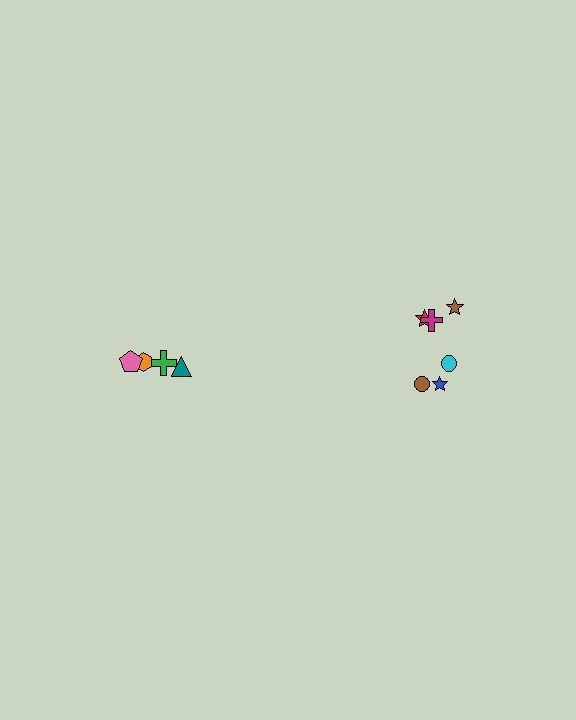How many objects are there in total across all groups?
There are 10 objects.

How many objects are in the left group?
There are 4 objects.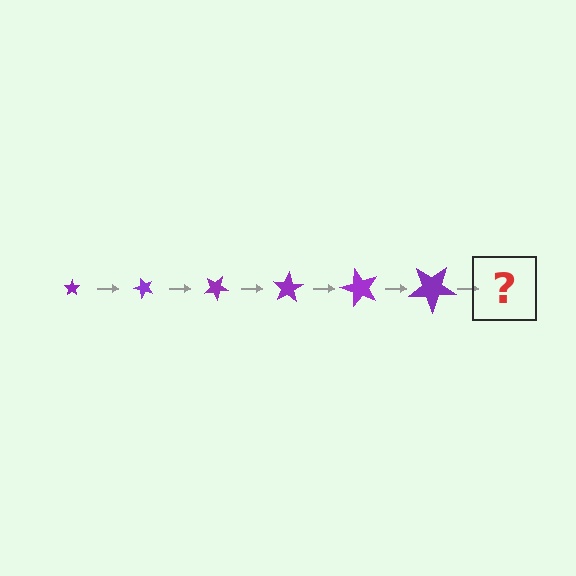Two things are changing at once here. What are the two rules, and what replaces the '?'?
The two rules are that the star grows larger each step and it rotates 50 degrees each step. The '?' should be a star, larger than the previous one and rotated 300 degrees from the start.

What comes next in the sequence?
The next element should be a star, larger than the previous one and rotated 300 degrees from the start.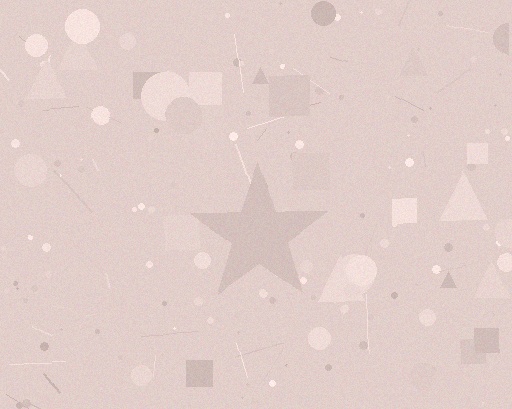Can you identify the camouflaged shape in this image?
The camouflaged shape is a star.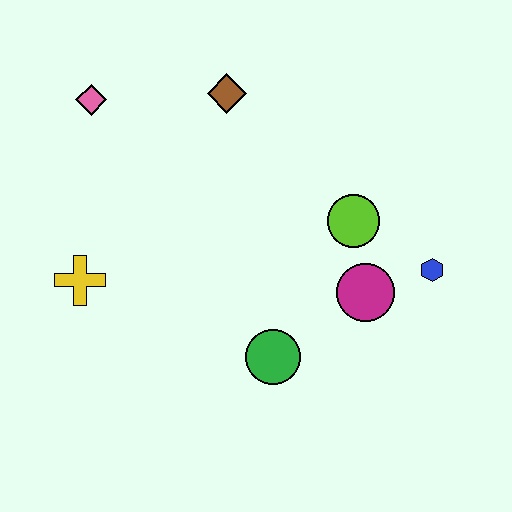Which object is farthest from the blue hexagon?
The pink diamond is farthest from the blue hexagon.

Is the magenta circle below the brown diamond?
Yes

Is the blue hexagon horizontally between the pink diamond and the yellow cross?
No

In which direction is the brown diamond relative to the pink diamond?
The brown diamond is to the right of the pink diamond.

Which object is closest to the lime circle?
The magenta circle is closest to the lime circle.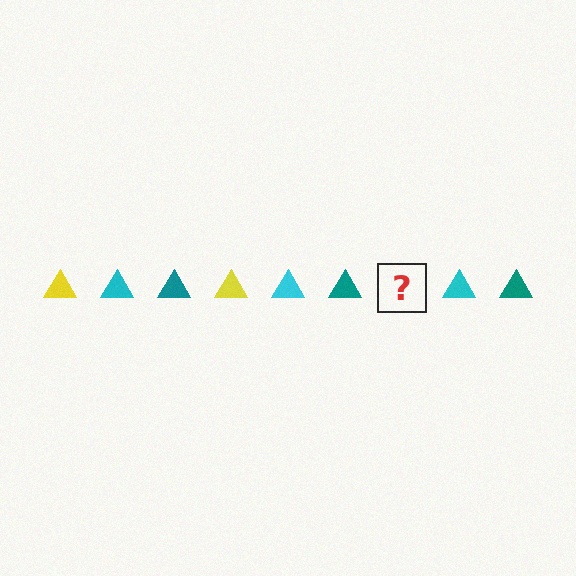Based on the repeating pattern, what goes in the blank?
The blank should be a yellow triangle.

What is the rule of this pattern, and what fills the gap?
The rule is that the pattern cycles through yellow, cyan, teal triangles. The gap should be filled with a yellow triangle.